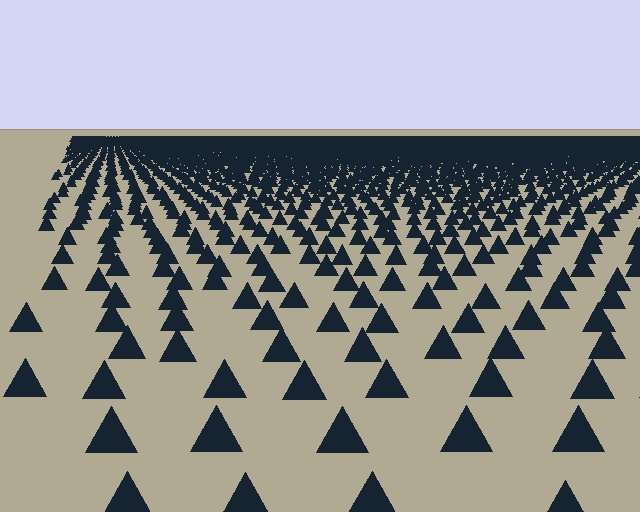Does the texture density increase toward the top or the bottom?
Density increases toward the top.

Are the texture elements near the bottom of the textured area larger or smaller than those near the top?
Larger. Near the bottom, elements are closer to the viewer and appear at a bigger on-screen size.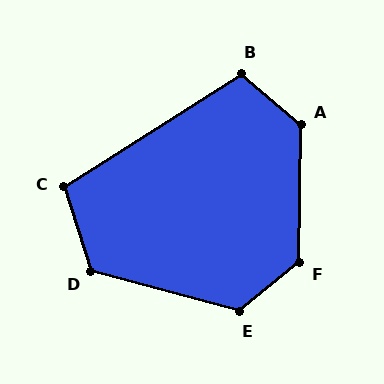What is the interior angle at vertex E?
Approximately 126 degrees (obtuse).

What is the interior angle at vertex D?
Approximately 123 degrees (obtuse).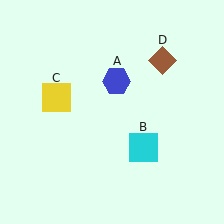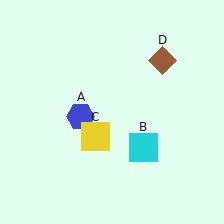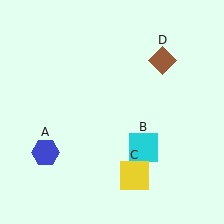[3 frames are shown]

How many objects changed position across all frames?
2 objects changed position: blue hexagon (object A), yellow square (object C).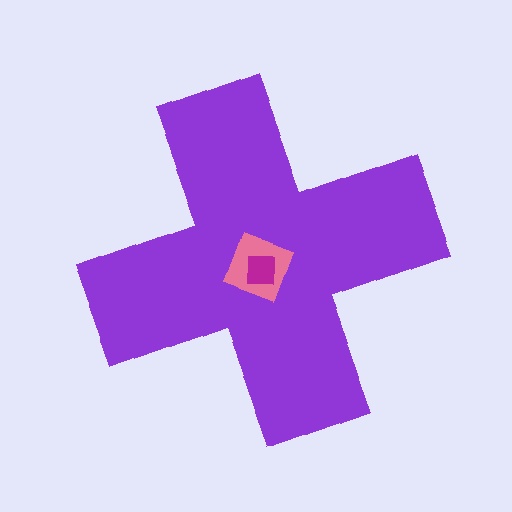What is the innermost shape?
The magenta square.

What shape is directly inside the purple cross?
The pink diamond.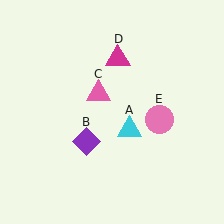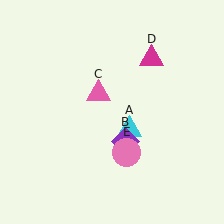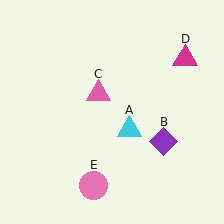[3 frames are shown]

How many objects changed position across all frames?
3 objects changed position: purple diamond (object B), magenta triangle (object D), pink circle (object E).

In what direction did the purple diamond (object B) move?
The purple diamond (object B) moved right.